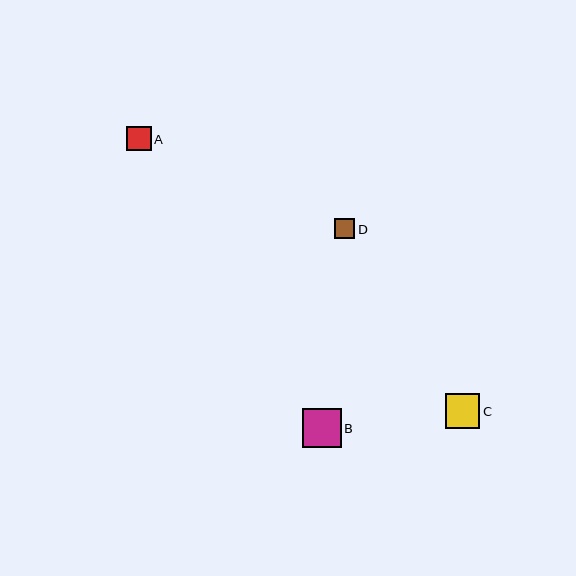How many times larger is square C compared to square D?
Square C is approximately 1.7 times the size of square D.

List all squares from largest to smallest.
From largest to smallest: B, C, A, D.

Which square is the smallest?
Square D is the smallest with a size of approximately 20 pixels.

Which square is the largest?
Square B is the largest with a size of approximately 39 pixels.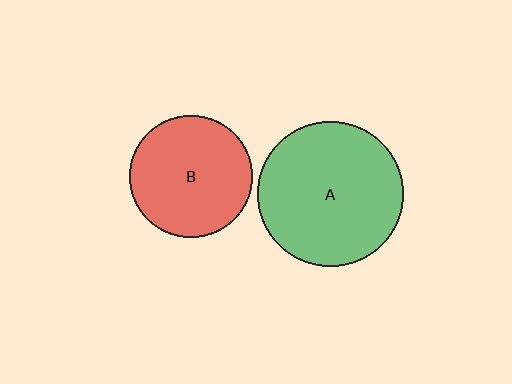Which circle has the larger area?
Circle A (green).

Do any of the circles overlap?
No, none of the circles overlap.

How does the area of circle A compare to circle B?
Approximately 1.4 times.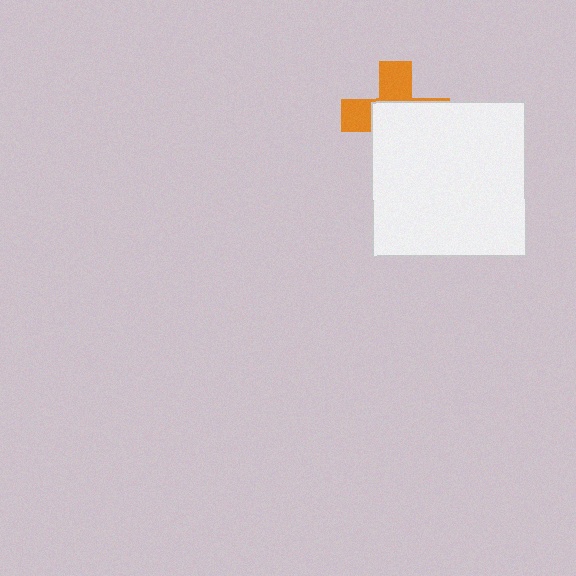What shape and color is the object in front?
The object in front is a white square.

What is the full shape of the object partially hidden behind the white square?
The partially hidden object is an orange cross.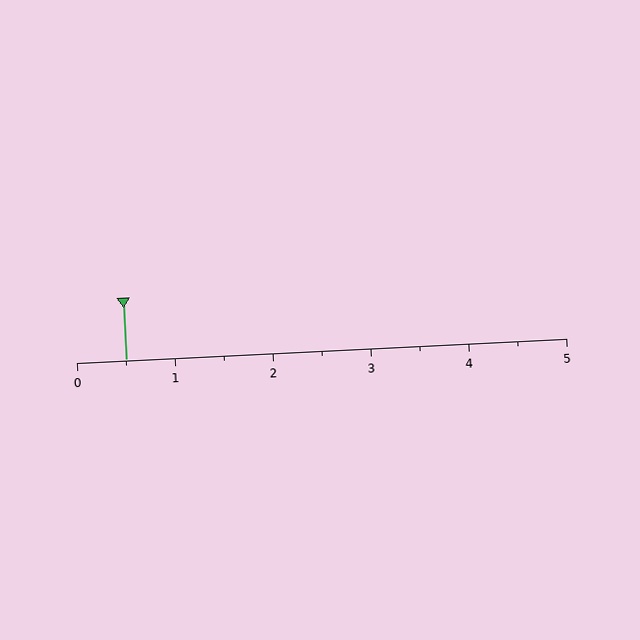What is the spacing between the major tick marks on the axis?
The major ticks are spaced 1 apart.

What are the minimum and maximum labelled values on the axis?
The axis runs from 0 to 5.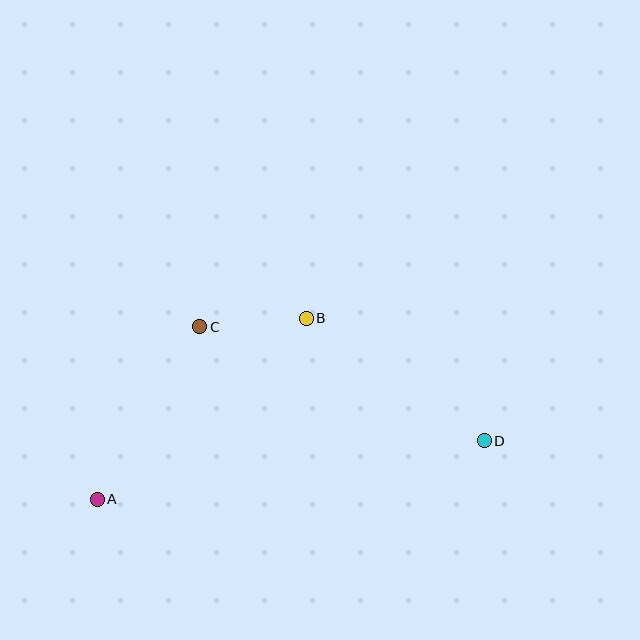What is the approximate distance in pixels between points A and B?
The distance between A and B is approximately 277 pixels.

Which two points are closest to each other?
Points B and C are closest to each other.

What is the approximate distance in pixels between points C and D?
The distance between C and D is approximately 306 pixels.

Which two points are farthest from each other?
Points A and D are farthest from each other.